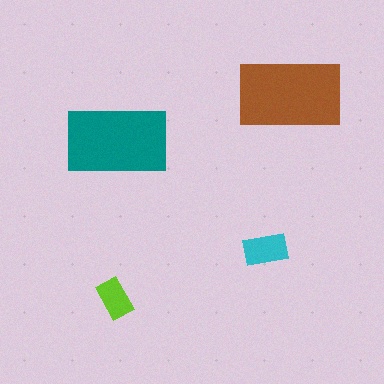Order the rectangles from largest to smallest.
the brown one, the teal one, the cyan one, the lime one.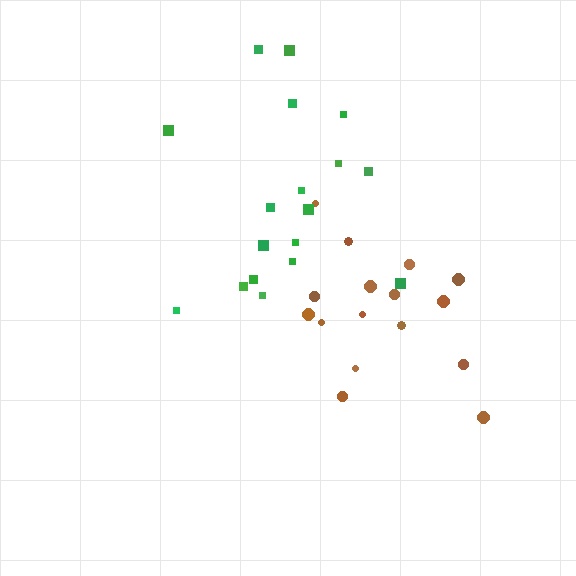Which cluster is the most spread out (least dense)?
Brown.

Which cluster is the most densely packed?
Green.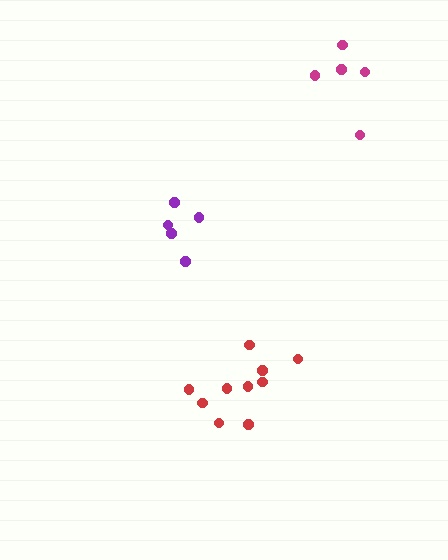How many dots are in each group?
Group 1: 5 dots, Group 2: 5 dots, Group 3: 10 dots (20 total).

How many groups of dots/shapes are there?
There are 3 groups.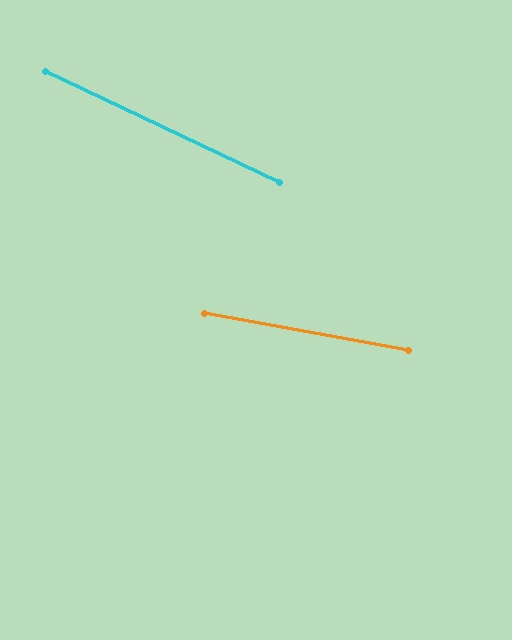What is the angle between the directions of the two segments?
Approximately 15 degrees.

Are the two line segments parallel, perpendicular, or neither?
Neither parallel nor perpendicular — they differ by about 15°.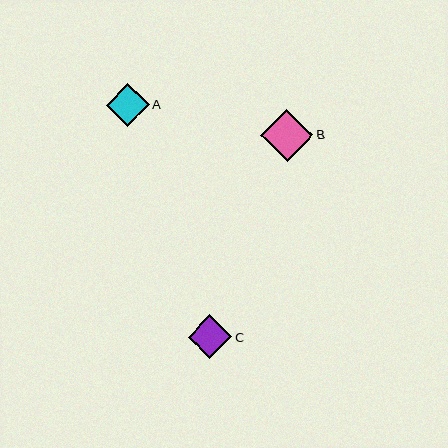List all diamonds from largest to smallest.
From largest to smallest: B, C, A.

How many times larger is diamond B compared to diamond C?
Diamond B is approximately 1.2 times the size of diamond C.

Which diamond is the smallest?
Diamond A is the smallest with a size of approximately 43 pixels.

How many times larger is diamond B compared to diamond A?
Diamond B is approximately 1.2 times the size of diamond A.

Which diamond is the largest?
Diamond B is the largest with a size of approximately 52 pixels.